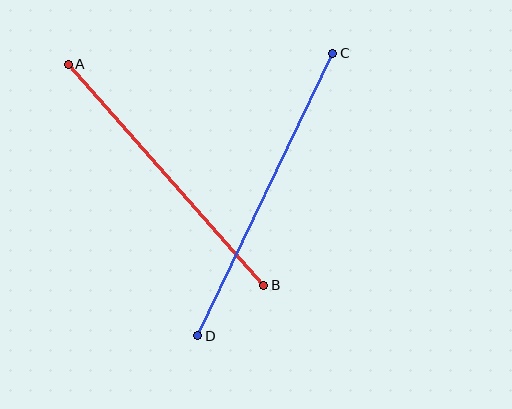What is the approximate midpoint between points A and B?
The midpoint is at approximately (166, 175) pixels.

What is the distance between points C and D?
The distance is approximately 313 pixels.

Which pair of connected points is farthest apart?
Points C and D are farthest apart.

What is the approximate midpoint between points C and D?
The midpoint is at approximately (265, 194) pixels.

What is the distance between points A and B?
The distance is approximately 295 pixels.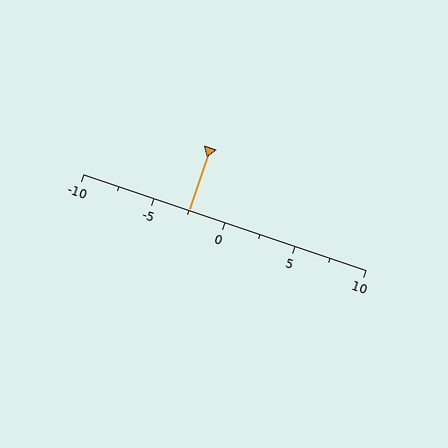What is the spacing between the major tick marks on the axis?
The major ticks are spaced 5 apart.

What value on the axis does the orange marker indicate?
The marker indicates approximately -2.5.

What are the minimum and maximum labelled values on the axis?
The axis runs from -10 to 10.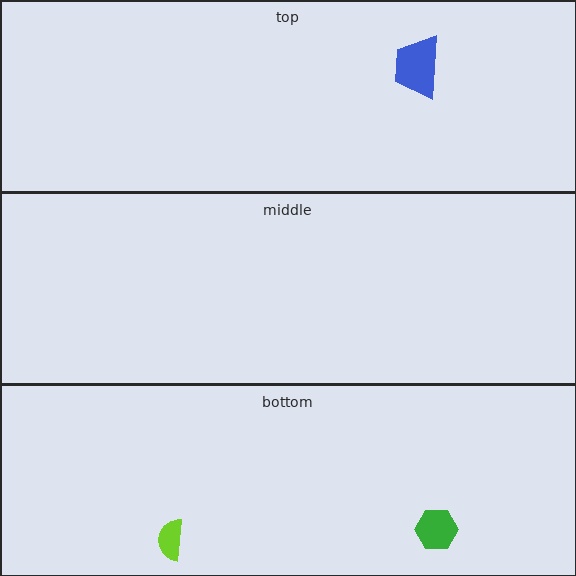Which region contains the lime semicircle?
The bottom region.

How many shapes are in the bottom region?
2.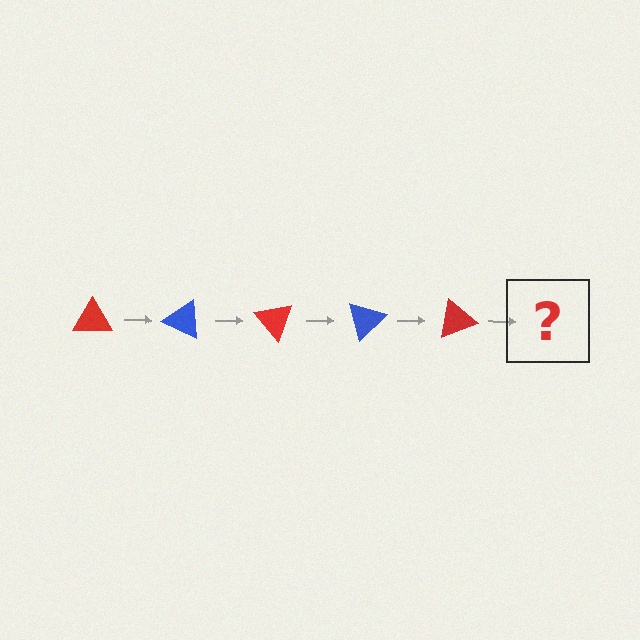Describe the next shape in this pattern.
It should be a blue triangle, rotated 125 degrees from the start.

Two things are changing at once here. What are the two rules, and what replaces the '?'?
The two rules are that it rotates 25 degrees each step and the color cycles through red and blue. The '?' should be a blue triangle, rotated 125 degrees from the start.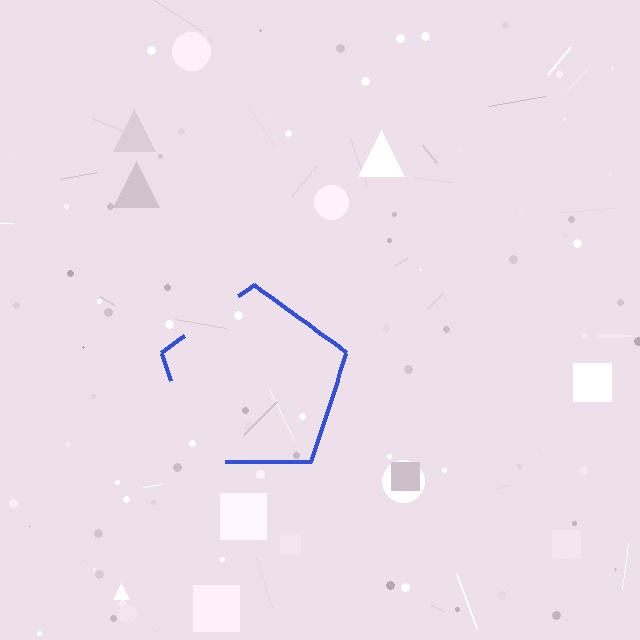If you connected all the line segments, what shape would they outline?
They would outline a pentagon.